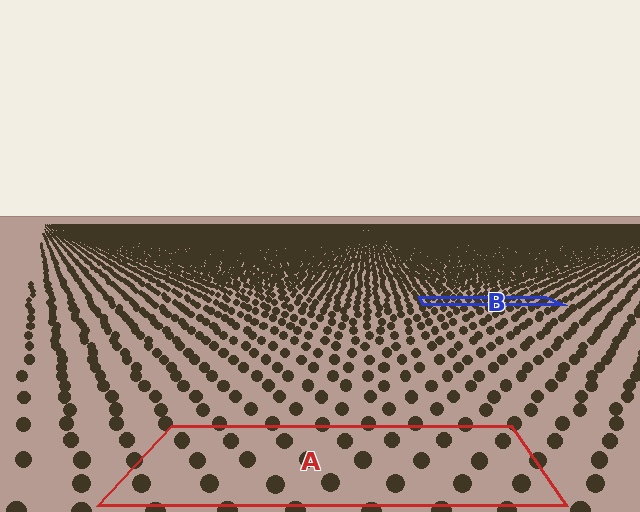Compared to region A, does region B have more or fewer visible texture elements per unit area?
Region B has more texture elements per unit area — they are packed more densely because it is farther away.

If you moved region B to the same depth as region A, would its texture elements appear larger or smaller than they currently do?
They would appear larger. At a closer depth, the same texture elements are projected at a bigger on-screen size.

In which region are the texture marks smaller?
The texture marks are smaller in region B, because it is farther away.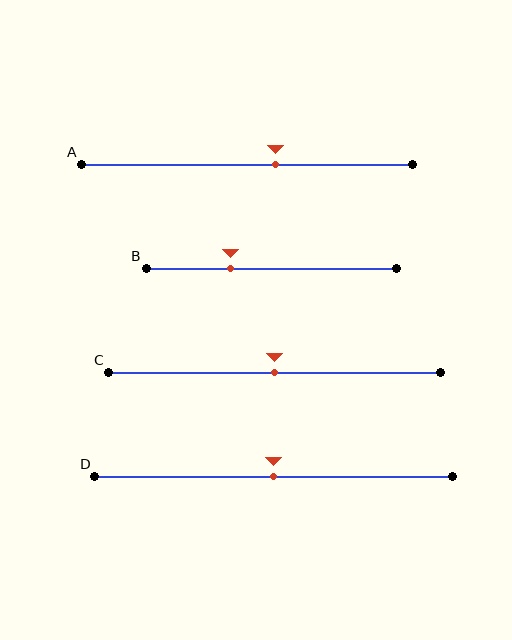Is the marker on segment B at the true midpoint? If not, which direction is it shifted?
No, the marker on segment B is shifted to the left by about 16% of the segment length.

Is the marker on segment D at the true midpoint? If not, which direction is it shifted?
Yes, the marker on segment D is at the true midpoint.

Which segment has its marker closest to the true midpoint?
Segment C has its marker closest to the true midpoint.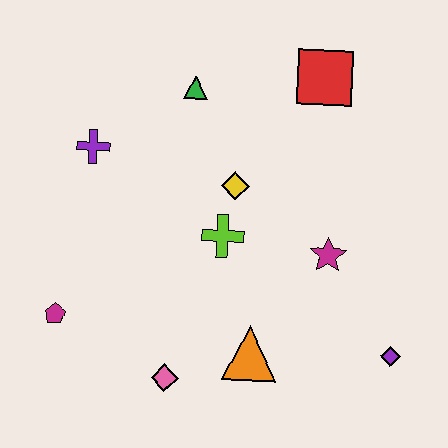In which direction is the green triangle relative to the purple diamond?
The green triangle is above the purple diamond.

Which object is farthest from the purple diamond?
The purple cross is farthest from the purple diamond.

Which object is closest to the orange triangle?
The pink diamond is closest to the orange triangle.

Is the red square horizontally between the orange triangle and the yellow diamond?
No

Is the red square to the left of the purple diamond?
Yes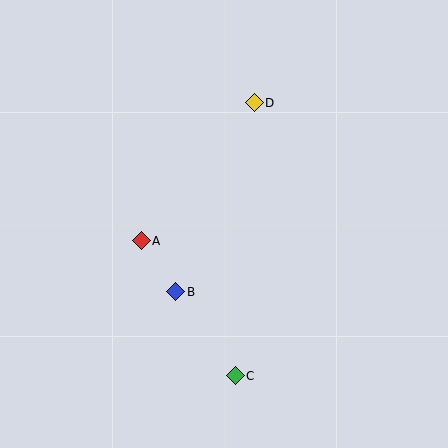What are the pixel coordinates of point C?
Point C is at (235, 376).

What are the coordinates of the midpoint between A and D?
The midpoint between A and D is at (198, 172).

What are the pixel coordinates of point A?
Point A is at (141, 241).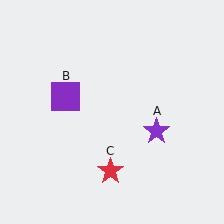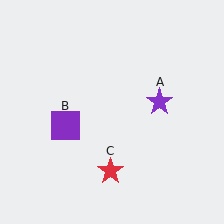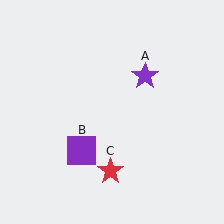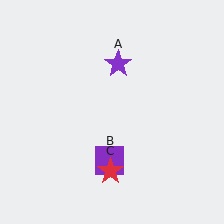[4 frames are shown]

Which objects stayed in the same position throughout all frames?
Red star (object C) remained stationary.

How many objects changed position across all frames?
2 objects changed position: purple star (object A), purple square (object B).